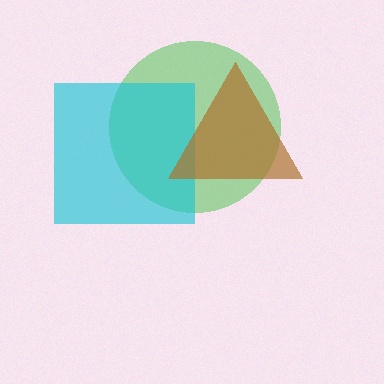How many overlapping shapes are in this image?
There are 3 overlapping shapes in the image.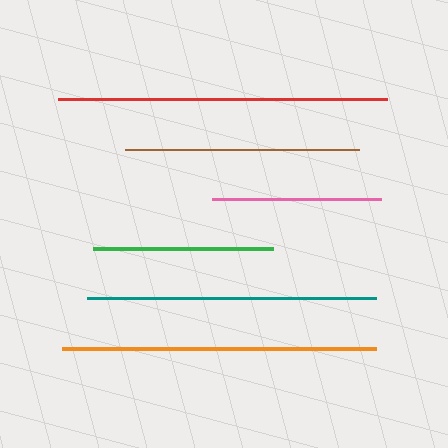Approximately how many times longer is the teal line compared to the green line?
The teal line is approximately 1.6 times the length of the green line.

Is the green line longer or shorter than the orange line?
The orange line is longer than the green line.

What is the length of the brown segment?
The brown segment is approximately 235 pixels long.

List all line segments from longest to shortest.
From longest to shortest: red, orange, teal, brown, green, pink.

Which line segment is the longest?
The red line is the longest at approximately 330 pixels.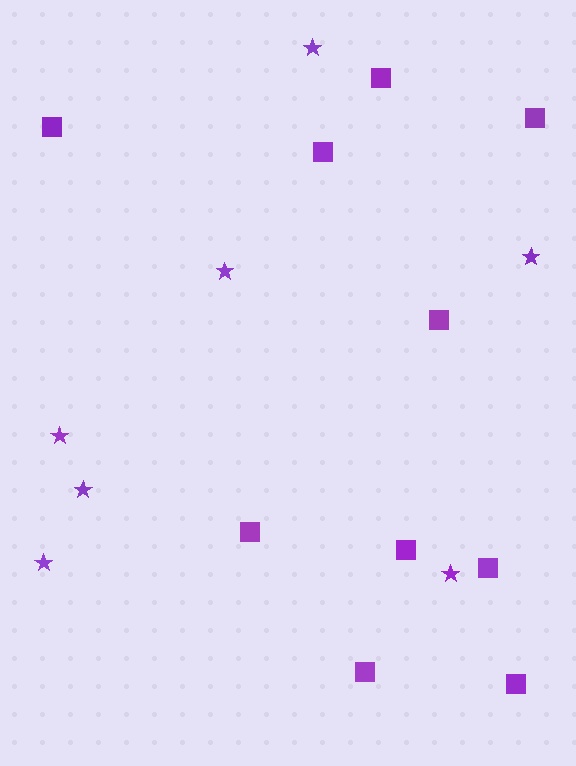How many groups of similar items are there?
There are 2 groups: one group of squares (10) and one group of stars (7).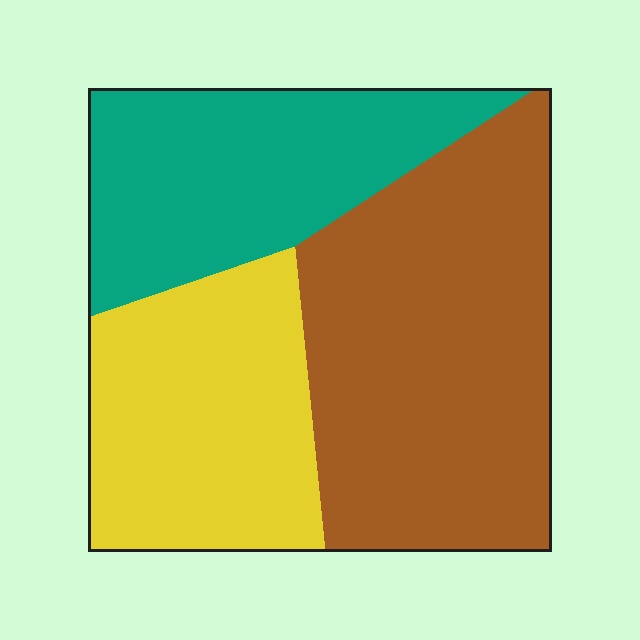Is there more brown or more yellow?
Brown.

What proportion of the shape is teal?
Teal covers around 30% of the shape.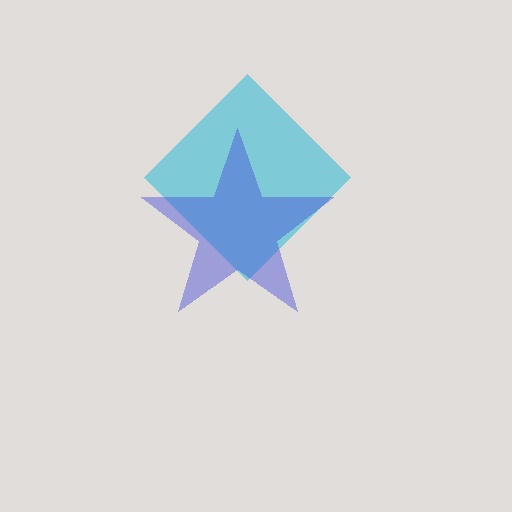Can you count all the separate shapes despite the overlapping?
Yes, there are 2 separate shapes.